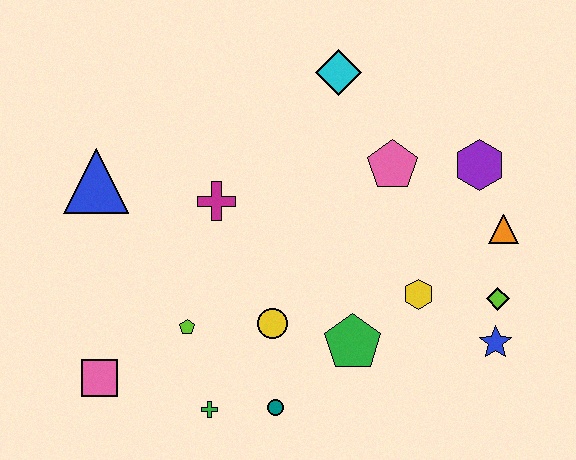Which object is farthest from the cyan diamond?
The pink square is farthest from the cyan diamond.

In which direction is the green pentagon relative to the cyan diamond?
The green pentagon is below the cyan diamond.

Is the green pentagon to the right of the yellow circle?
Yes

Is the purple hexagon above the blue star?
Yes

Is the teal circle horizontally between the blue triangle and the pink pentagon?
Yes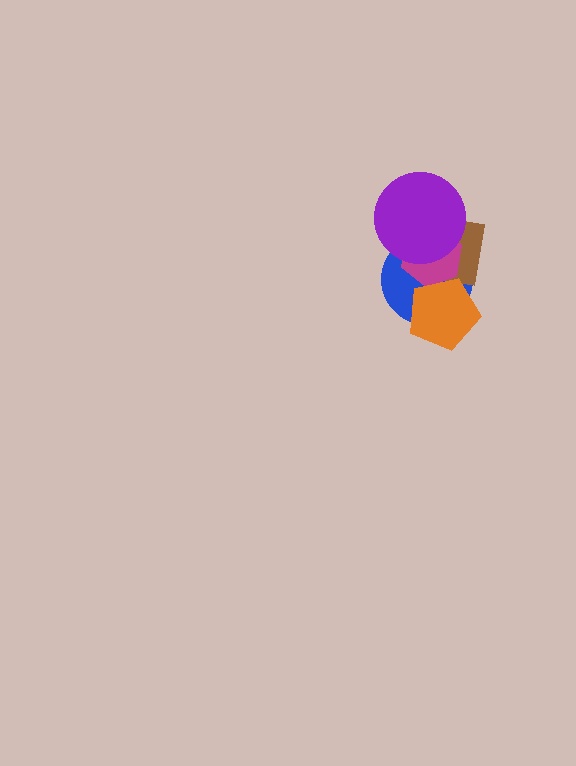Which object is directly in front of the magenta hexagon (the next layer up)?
The purple circle is directly in front of the magenta hexagon.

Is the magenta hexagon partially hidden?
Yes, it is partially covered by another shape.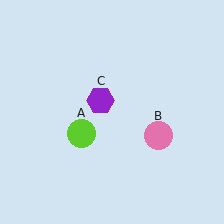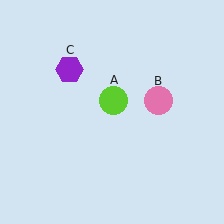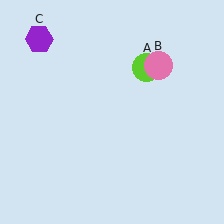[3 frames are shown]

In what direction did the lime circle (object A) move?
The lime circle (object A) moved up and to the right.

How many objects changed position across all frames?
3 objects changed position: lime circle (object A), pink circle (object B), purple hexagon (object C).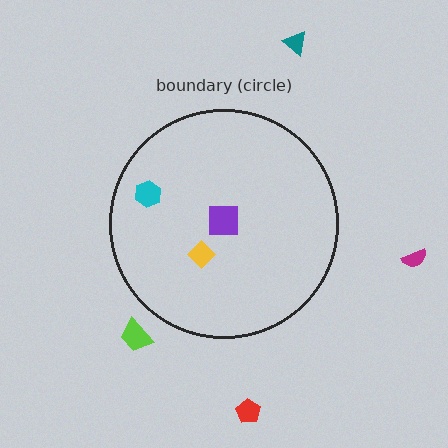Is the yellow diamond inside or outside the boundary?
Inside.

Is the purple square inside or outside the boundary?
Inside.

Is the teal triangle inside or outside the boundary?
Outside.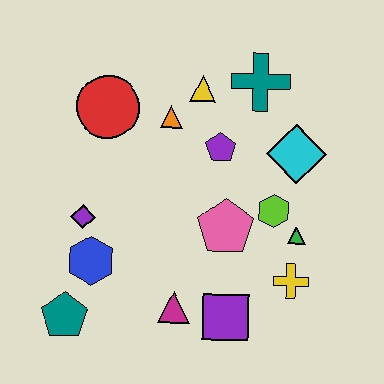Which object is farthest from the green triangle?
The teal pentagon is farthest from the green triangle.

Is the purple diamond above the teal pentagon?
Yes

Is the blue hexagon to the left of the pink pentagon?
Yes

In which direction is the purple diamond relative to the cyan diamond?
The purple diamond is to the left of the cyan diamond.